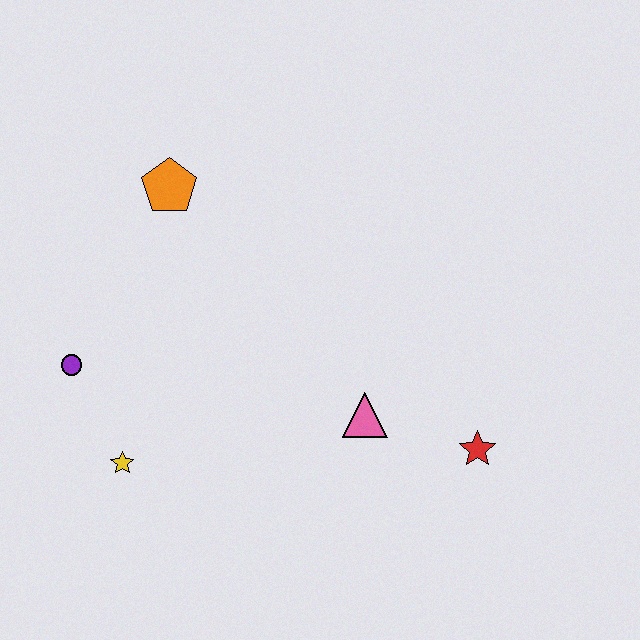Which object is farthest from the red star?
The purple circle is farthest from the red star.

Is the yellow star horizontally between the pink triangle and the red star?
No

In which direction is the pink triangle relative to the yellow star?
The pink triangle is to the right of the yellow star.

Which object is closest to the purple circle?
The yellow star is closest to the purple circle.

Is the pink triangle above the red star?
Yes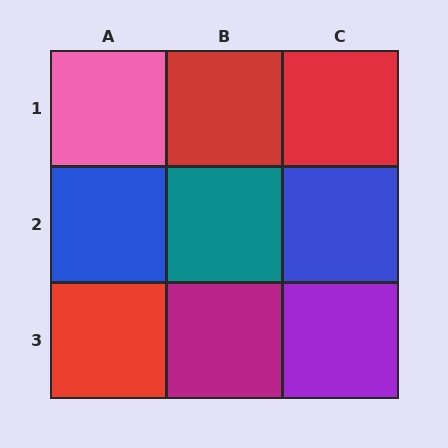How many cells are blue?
2 cells are blue.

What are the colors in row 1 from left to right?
Pink, red, red.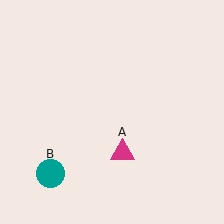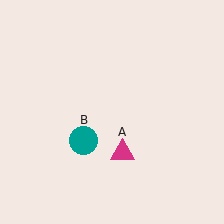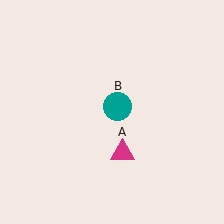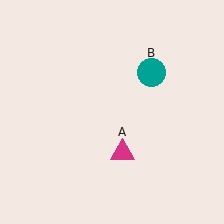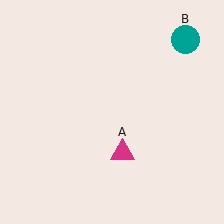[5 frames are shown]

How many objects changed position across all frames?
1 object changed position: teal circle (object B).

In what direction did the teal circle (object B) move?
The teal circle (object B) moved up and to the right.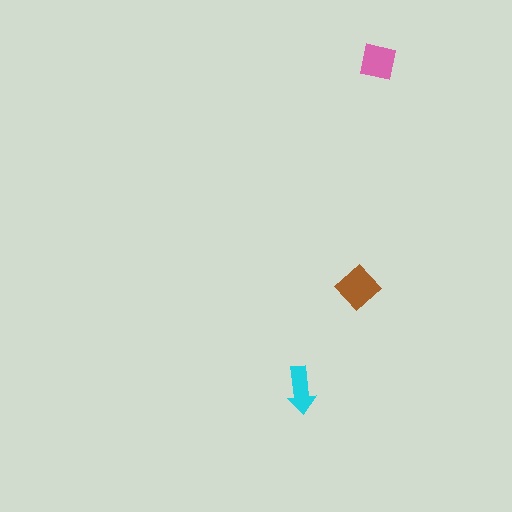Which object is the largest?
The brown diamond.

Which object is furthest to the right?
The pink square is rightmost.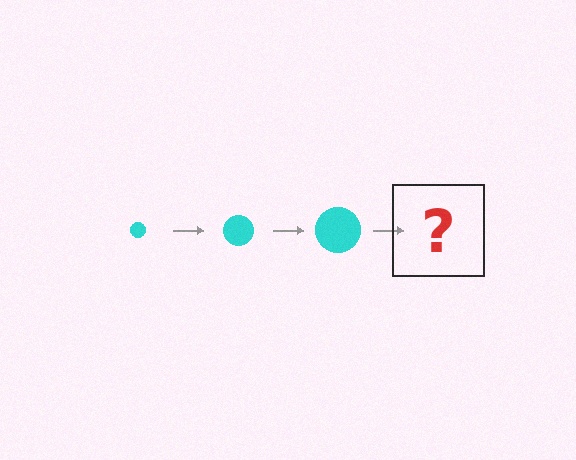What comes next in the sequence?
The next element should be a cyan circle, larger than the previous one.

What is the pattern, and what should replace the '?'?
The pattern is that the circle gets progressively larger each step. The '?' should be a cyan circle, larger than the previous one.